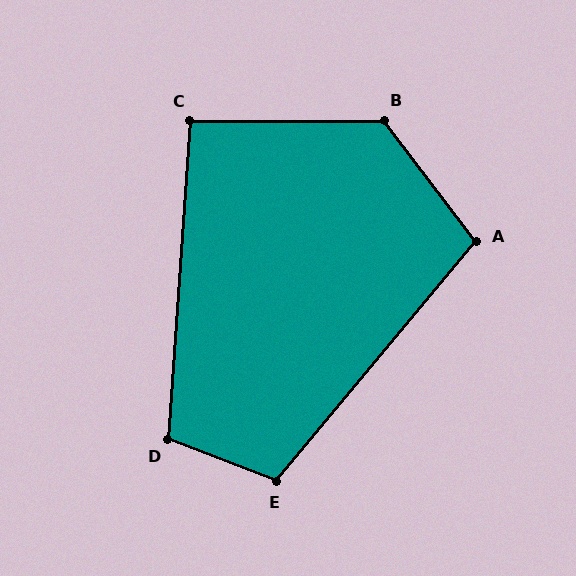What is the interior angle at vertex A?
Approximately 103 degrees (obtuse).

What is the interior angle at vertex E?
Approximately 109 degrees (obtuse).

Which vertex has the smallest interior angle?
C, at approximately 94 degrees.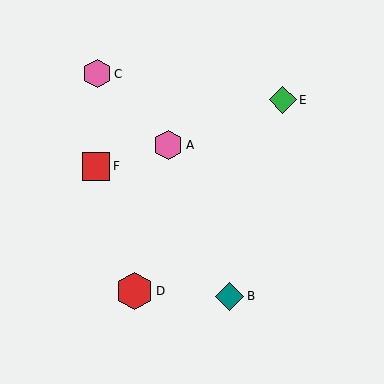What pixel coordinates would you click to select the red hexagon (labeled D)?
Click at (135, 291) to select the red hexagon D.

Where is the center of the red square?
The center of the red square is at (96, 166).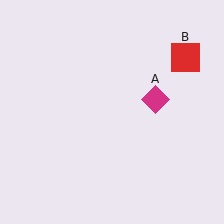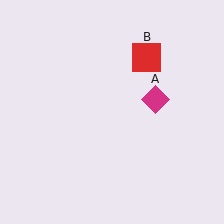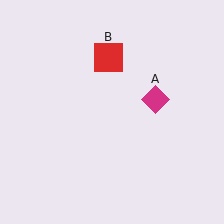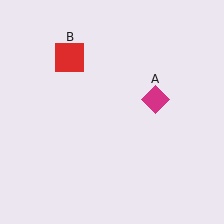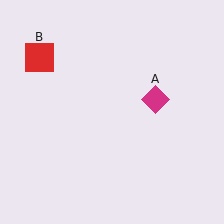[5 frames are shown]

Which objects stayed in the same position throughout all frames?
Magenta diamond (object A) remained stationary.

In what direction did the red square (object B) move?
The red square (object B) moved left.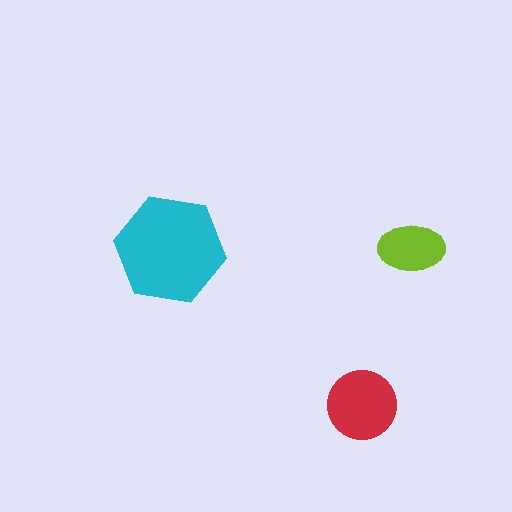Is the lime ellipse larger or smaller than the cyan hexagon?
Smaller.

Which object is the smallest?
The lime ellipse.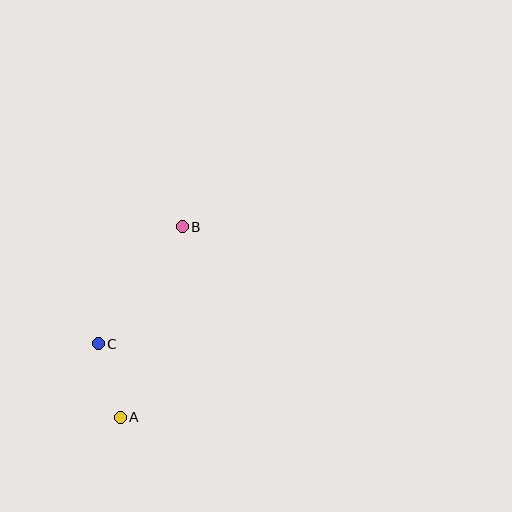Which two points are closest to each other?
Points A and C are closest to each other.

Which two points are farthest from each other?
Points A and B are farthest from each other.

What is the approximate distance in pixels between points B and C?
The distance between B and C is approximately 144 pixels.